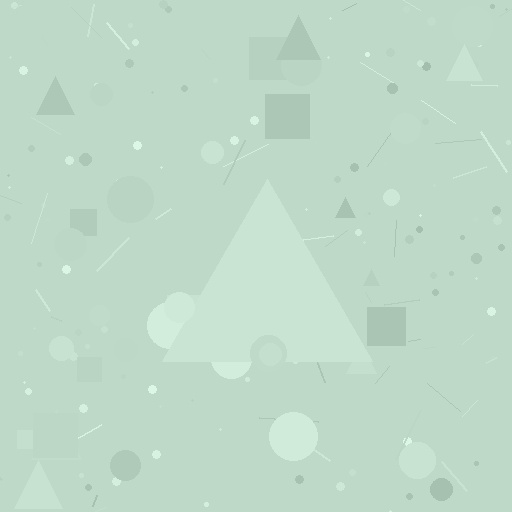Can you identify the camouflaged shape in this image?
The camouflaged shape is a triangle.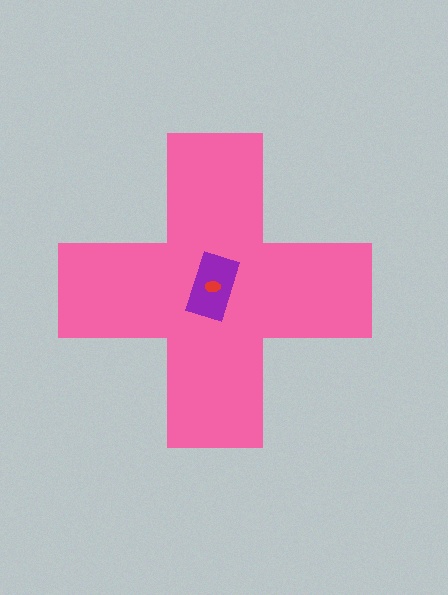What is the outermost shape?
The pink cross.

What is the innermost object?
The red ellipse.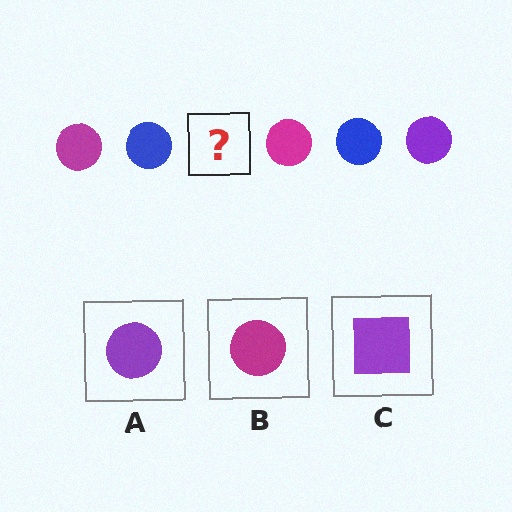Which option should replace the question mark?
Option A.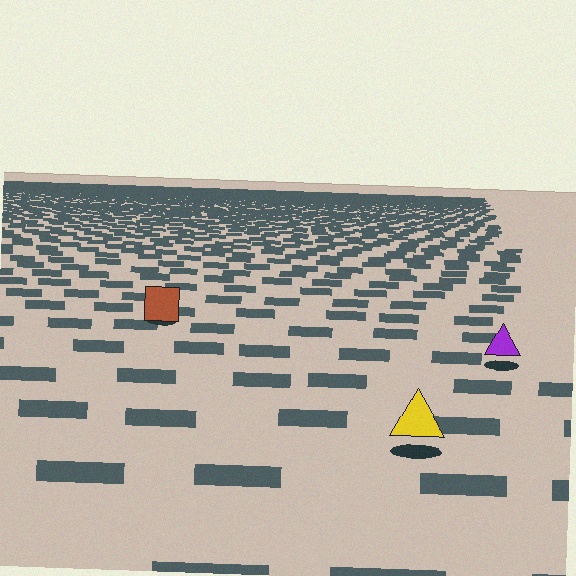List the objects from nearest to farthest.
From nearest to farthest: the yellow triangle, the purple triangle, the brown square.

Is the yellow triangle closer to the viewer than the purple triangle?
Yes. The yellow triangle is closer — you can tell from the texture gradient: the ground texture is coarser near it.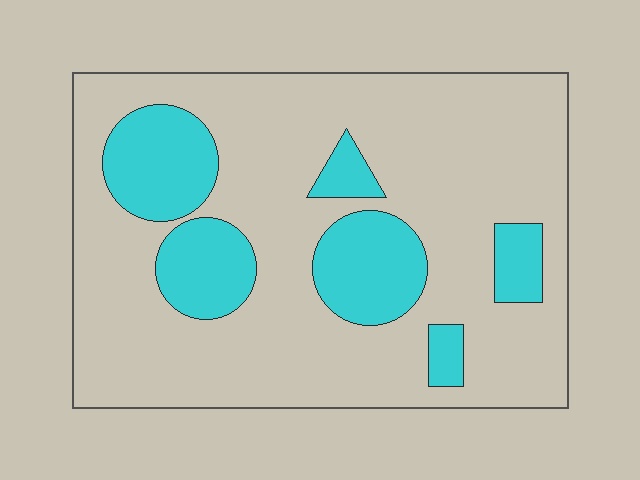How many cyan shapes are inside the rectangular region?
6.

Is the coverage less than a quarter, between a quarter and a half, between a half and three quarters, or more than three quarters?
Less than a quarter.